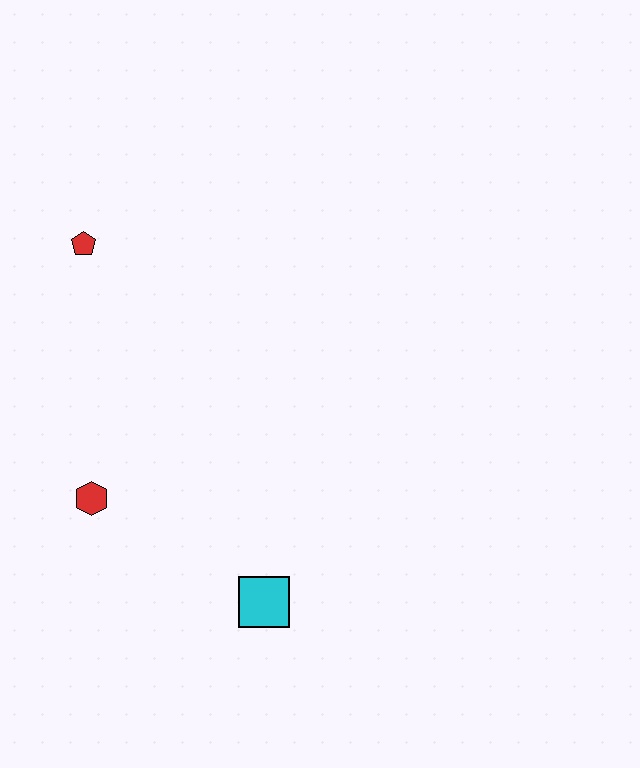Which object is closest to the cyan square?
The red hexagon is closest to the cyan square.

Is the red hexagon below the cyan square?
No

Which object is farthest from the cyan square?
The red pentagon is farthest from the cyan square.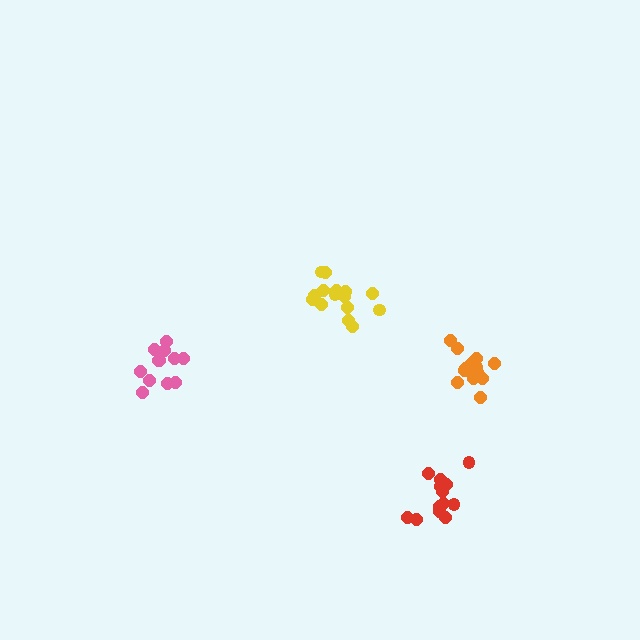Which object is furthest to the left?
The pink cluster is leftmost.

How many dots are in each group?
Group 1: 12 dots, Group 2: 15 dots, Group 3: 13 dots, Group 4: 13 dots (53 total).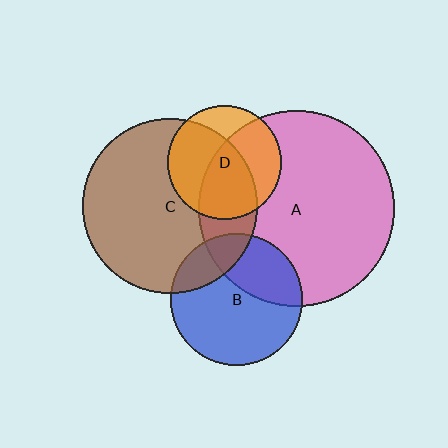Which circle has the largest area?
Circle A (pink).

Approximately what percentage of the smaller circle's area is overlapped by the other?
Approximately 20%.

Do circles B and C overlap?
Yes.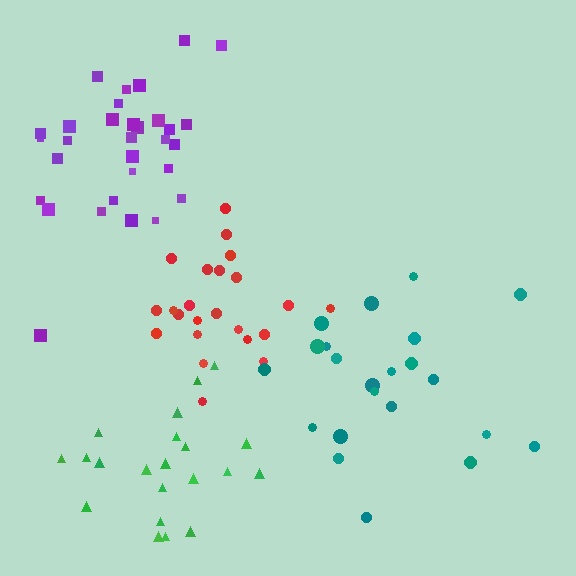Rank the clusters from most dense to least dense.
red, purple, green, teal.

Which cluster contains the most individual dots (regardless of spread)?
Purple (31).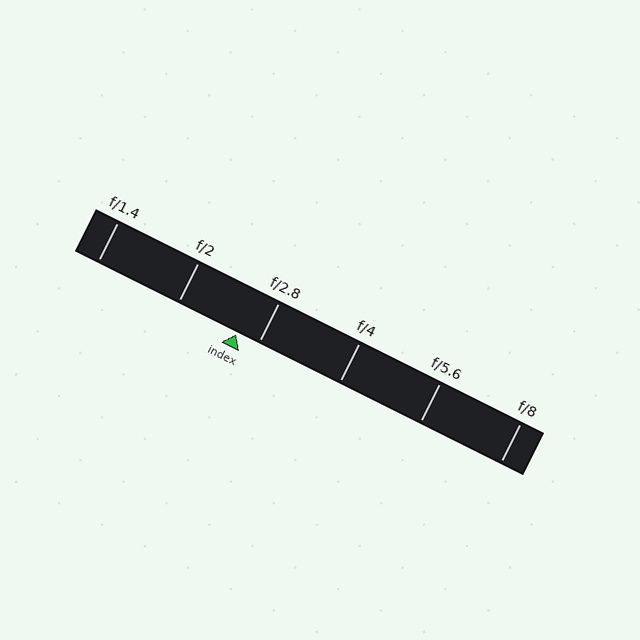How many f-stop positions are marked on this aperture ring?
There are 6 f-stop positions marked.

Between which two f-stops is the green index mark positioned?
The index mark is between f/2 and f/2.8.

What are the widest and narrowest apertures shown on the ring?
The widest aperture shown is f/1.4 and the narrowest is f/8.